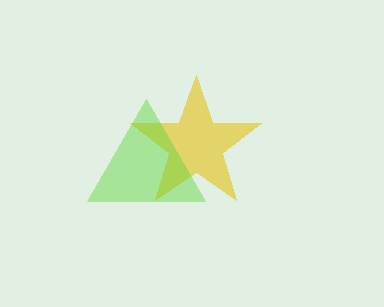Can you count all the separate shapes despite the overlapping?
Yes, there are 2 separate shapes.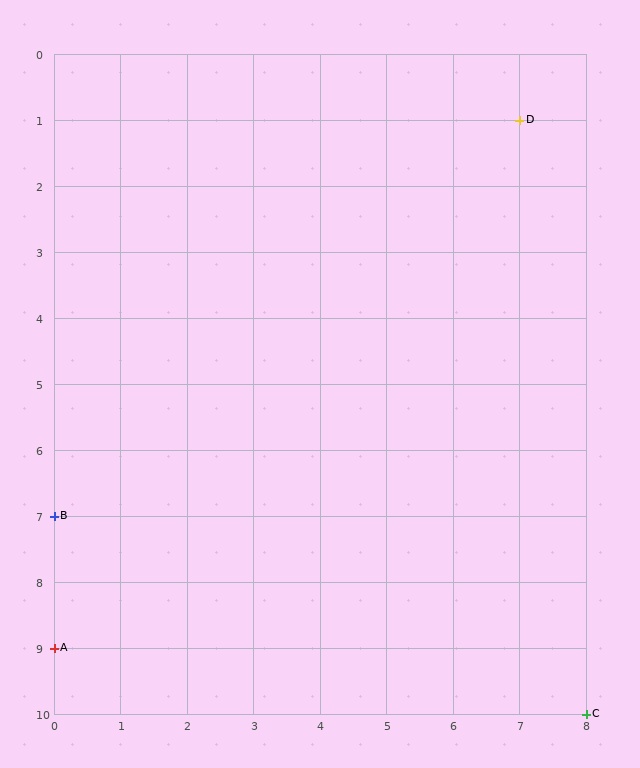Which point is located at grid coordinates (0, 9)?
Point A is at (0, 9).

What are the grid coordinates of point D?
Point D is at grid coordinates (7, 1).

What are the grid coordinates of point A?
Point A is at grid coordinates (0, 9).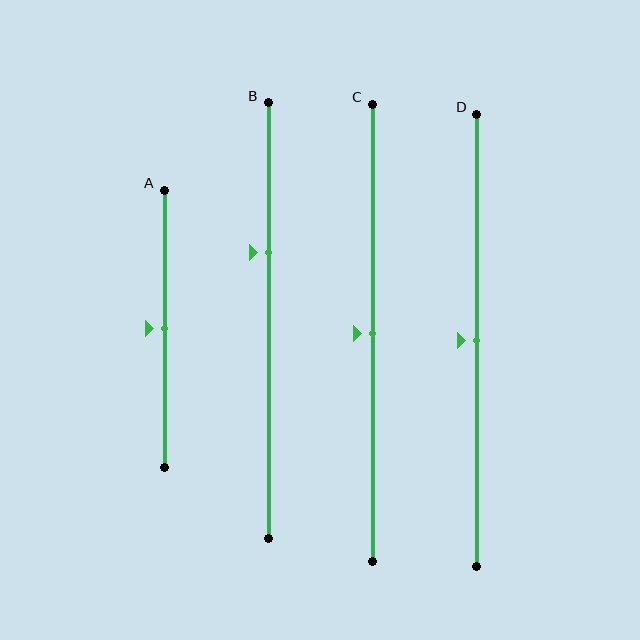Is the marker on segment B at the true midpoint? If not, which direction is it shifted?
No, the marker on segment B is shifted upward by about 16% of the segment length.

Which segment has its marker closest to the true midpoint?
Segment A has its marker closest to the true midpoint.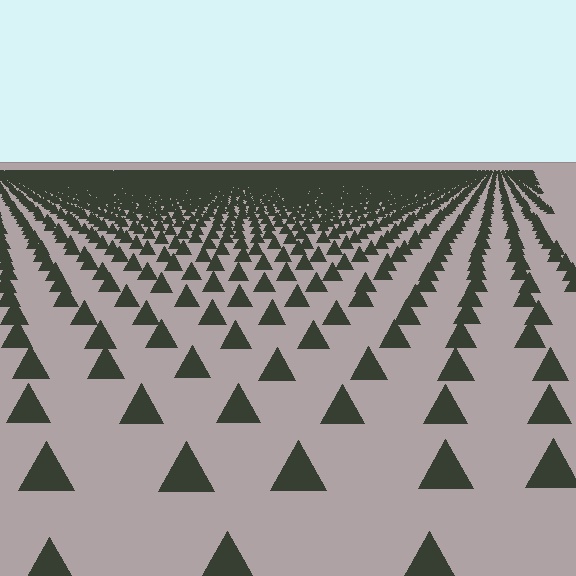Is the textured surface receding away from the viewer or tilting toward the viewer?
The surface is receding away from the viewer. Texture elements get smaller and denser toward the top.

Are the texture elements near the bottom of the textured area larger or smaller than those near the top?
Larger. Near the bottom, elements are closer to the viewer and appear at a bigger on-screen size.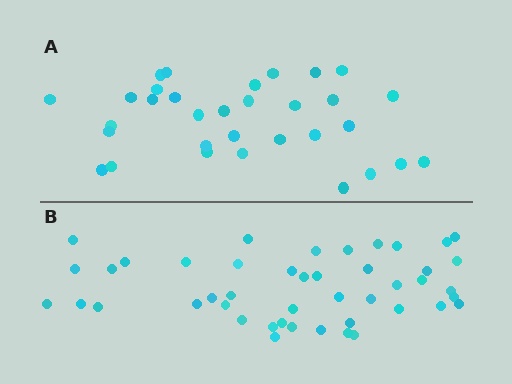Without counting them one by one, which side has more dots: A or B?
Region B (the bottom region) has more dots.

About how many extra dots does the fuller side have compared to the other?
Region B has approximately 15 more dots than region A.